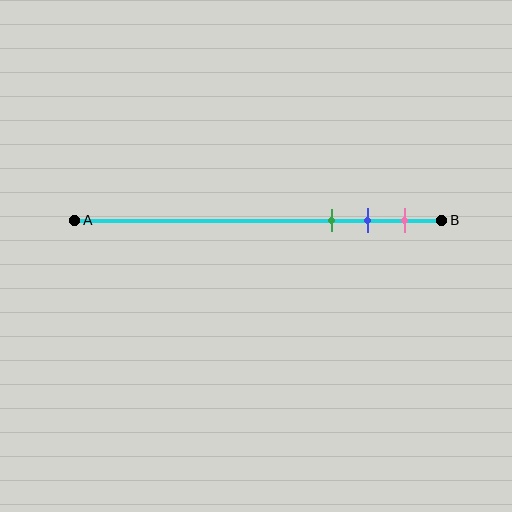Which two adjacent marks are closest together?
The blue and pink marks are the closest adjacent pair.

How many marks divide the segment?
There are 3 marks dividing the segment.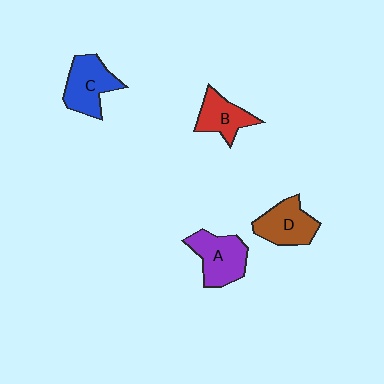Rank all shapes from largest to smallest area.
From largest to smallest: A (purple), C (blue), D (brown), B (red).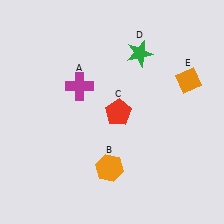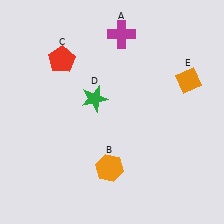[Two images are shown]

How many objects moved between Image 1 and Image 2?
3 objects moved between the two images.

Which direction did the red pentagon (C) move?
The red pentagon (C) moved left.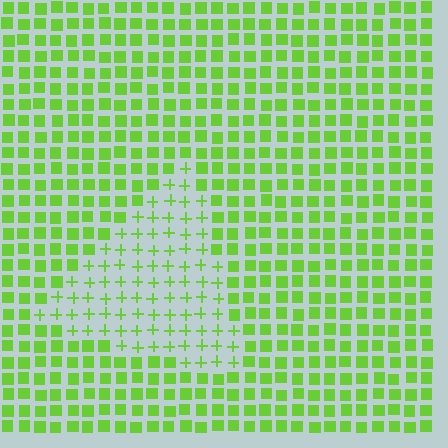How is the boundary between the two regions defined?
The boundary is defined by a change in element shape: plus signs inside vs. squares outside. All elements share the same color and spacing.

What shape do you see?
I see a triangle.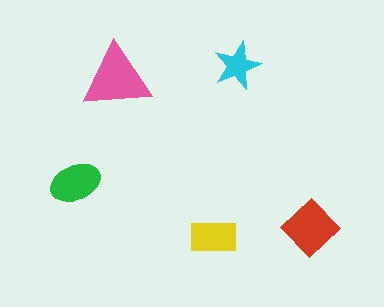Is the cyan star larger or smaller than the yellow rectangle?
Smaller.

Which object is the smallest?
The cyan star.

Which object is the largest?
The pink triangle.